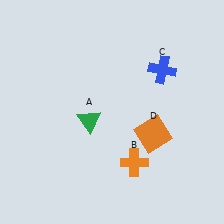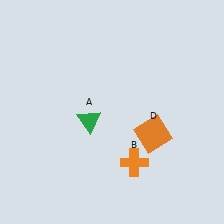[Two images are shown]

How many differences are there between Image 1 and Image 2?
There is 1 difference between the two images.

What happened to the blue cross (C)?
The blue cross (C) was removed in Image 2. It was in the top-right area of Image 1.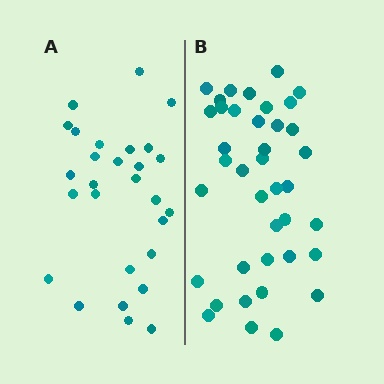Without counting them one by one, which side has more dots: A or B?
Region B (the right region) has more dots.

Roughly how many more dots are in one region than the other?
Region B has roughly 12 or so more dots than region A.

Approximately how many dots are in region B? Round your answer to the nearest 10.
About 40 dots. (The exact count is 39, which rounds to 40.)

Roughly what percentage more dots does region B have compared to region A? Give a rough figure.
About 40% more.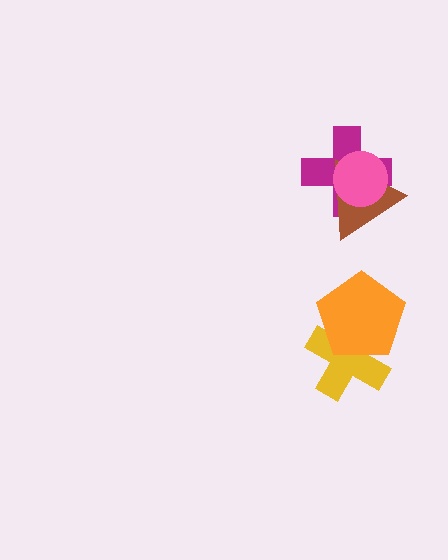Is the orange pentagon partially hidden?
No, no other shape covers it.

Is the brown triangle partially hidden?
Yes, it is partially covered by another shape.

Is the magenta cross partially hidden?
Yes, it is partially covered by another shape.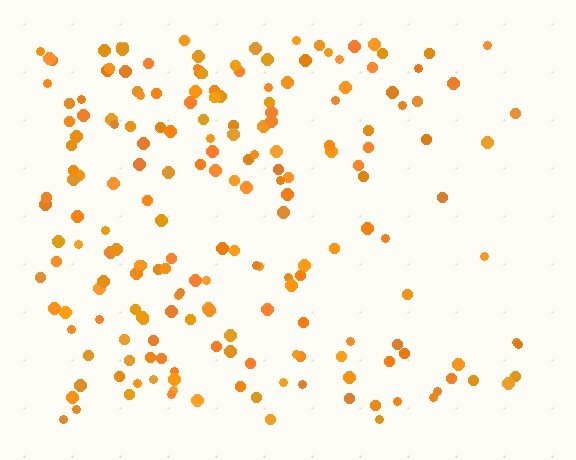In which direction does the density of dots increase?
From right to left, with the left side densest.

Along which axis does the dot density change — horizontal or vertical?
Horizontal.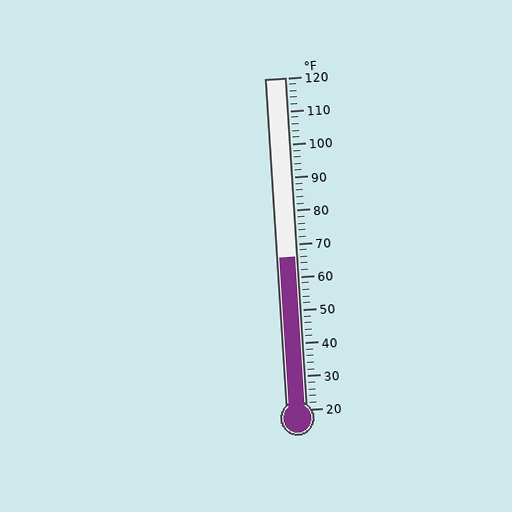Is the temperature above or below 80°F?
The temperature is below 80°F.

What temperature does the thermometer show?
The thermometer shows approximately 66°F.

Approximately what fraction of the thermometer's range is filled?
The thermometer is filled to approximately 45% of its range.